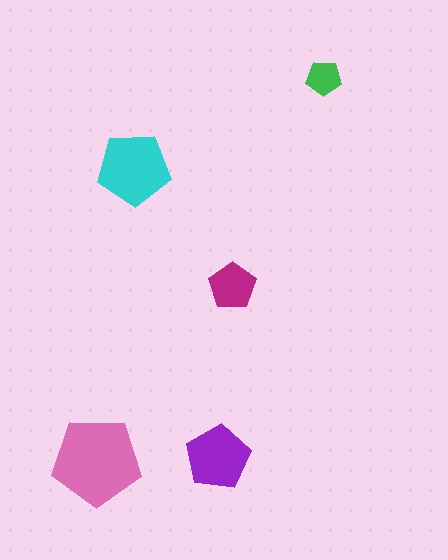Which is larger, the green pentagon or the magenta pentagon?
The magenta one.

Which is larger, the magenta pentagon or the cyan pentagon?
The cyan one.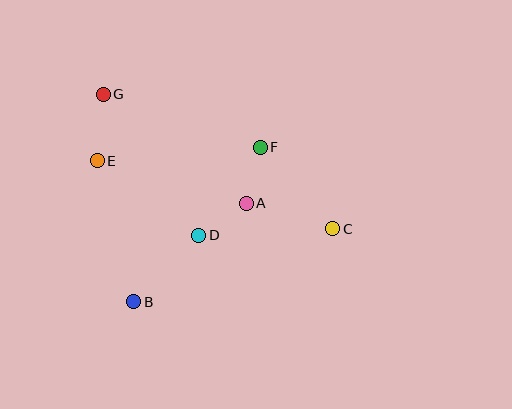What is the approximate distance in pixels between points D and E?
The distance between D and E is approximately 126 pixels.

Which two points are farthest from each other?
Points C and G are farthest from each other.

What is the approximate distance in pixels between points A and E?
The distance between A and E is approximately 155 pixels.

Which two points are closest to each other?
Points A and D are closest to each other.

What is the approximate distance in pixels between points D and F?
The distance between D and F is approximately 107 pixels.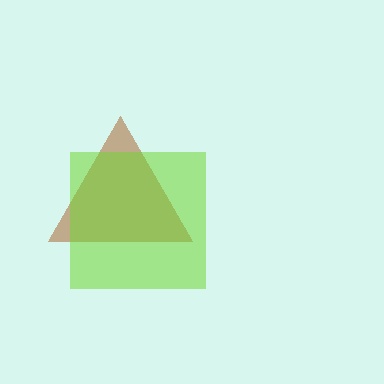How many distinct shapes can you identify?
There are 2 distinct shapes: a brown triangle, a lime square.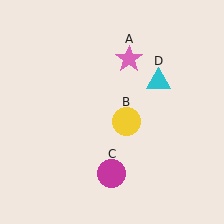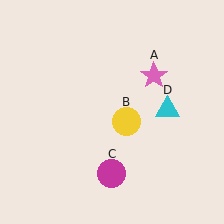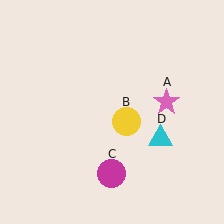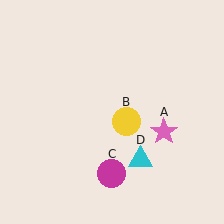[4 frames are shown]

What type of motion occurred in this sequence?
The pink star (object A), cyan triangle (object D) rotated clockwise around the center of the scene.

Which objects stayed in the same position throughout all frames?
Yellow circle (object B) and magenta circle (object C) remained stationary.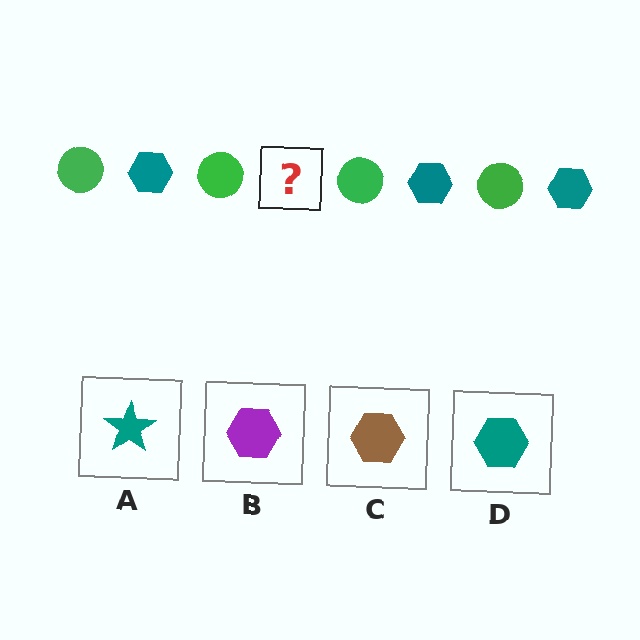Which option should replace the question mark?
Option D.